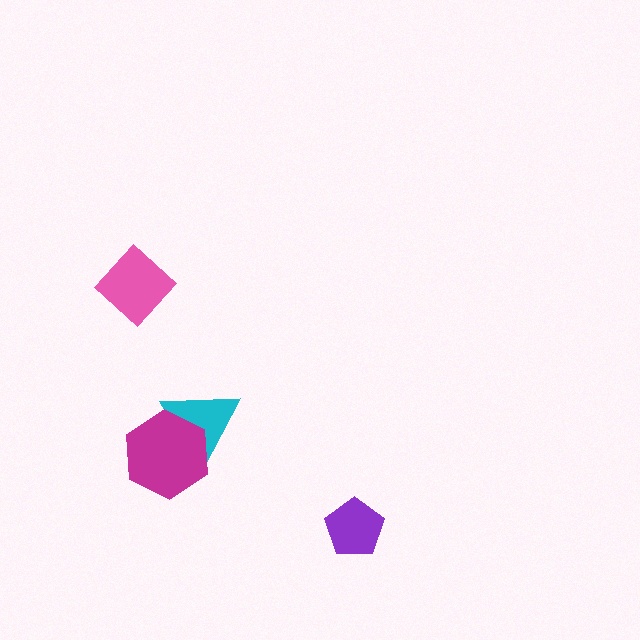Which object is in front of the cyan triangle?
The magenta hexagon is in front of the cyan triangle.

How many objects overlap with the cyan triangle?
1 object overlaps with the cyan triangle.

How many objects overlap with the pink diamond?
0 objects overlap with the pink diamond.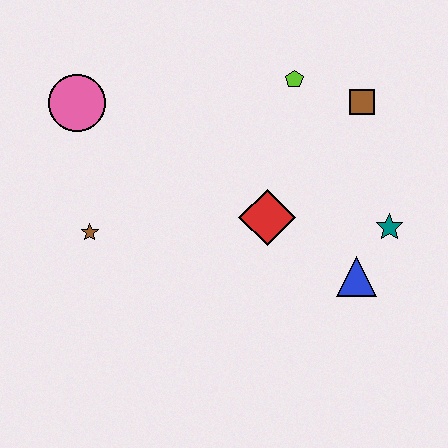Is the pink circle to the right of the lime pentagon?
No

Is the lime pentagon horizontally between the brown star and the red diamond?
No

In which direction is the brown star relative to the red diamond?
The brown star is to the left of the red diamond.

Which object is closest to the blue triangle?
The teal star is closest to the blue triangle.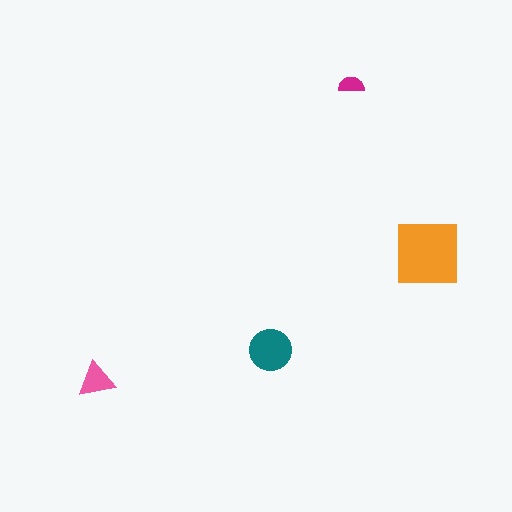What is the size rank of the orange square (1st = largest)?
1st.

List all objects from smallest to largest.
The magenta semicircle, the pink triangle, the teal circle, the orange square.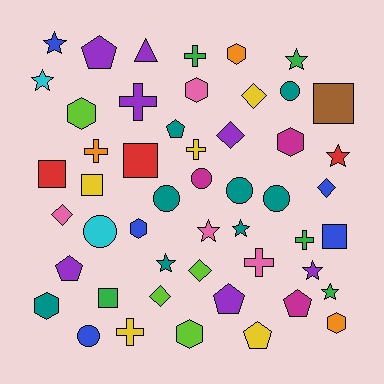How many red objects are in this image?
There are 3 red objects.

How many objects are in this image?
There are 50 objects.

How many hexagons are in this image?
There are 8 hexagons.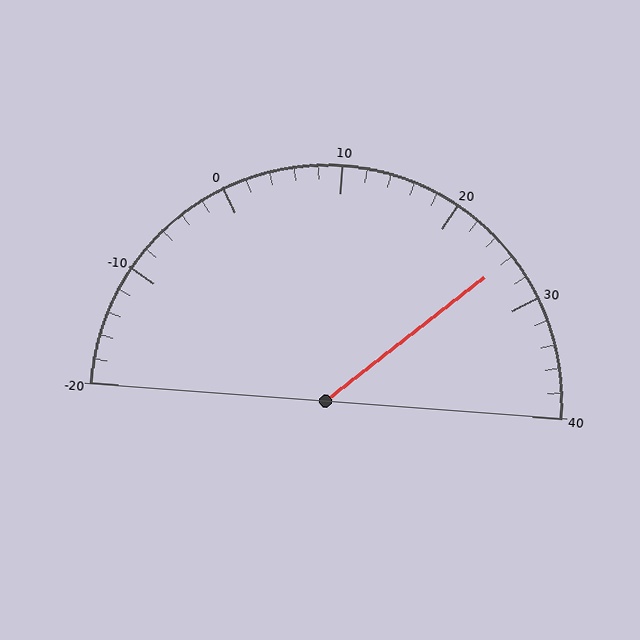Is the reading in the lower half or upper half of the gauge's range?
The reading is in the upper half of the range (-20 to 40).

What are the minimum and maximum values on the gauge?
The gauge ranges from -20 to 40.